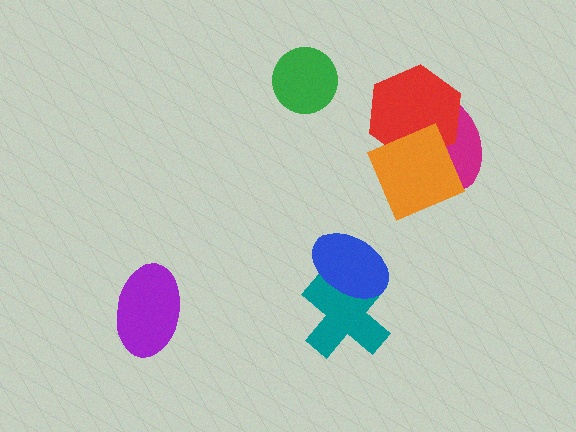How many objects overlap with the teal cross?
1 object overlaps with the teal cross.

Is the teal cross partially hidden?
Yes, it is partially covered by another shape.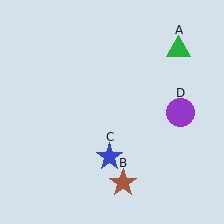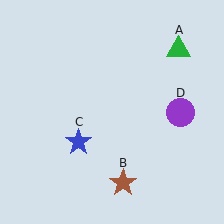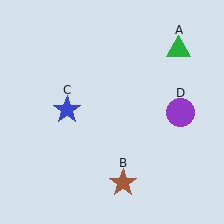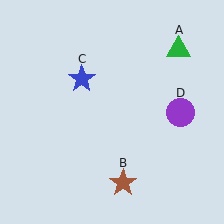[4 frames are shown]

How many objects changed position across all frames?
1 object changed position: blue star (object C).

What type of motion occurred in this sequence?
The blue star (object C) rotated clockwise around the center of the scene.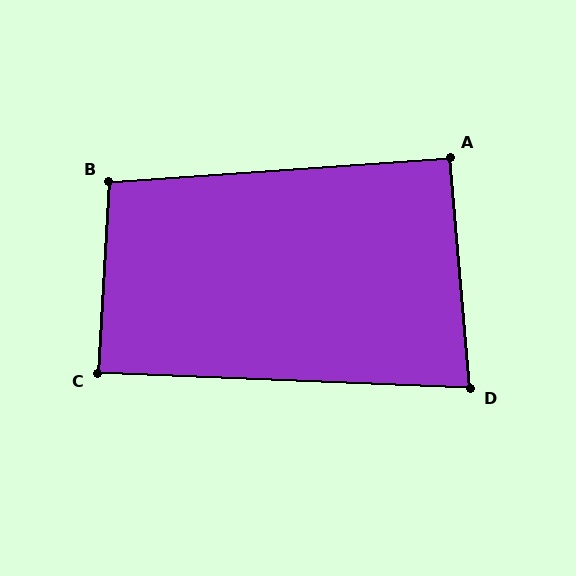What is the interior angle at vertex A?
Approximately 91 degrees (approximately right).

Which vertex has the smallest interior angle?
D, at approximately 83 degrees.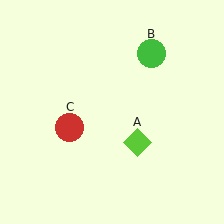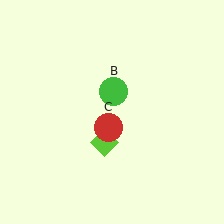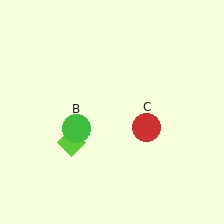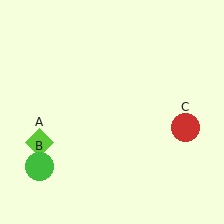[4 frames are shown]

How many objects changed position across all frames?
3 objects changed position: lime diamond (object A), green circle (object B), red circle (object C).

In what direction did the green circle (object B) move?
The green circle (object B) moved down and to the left.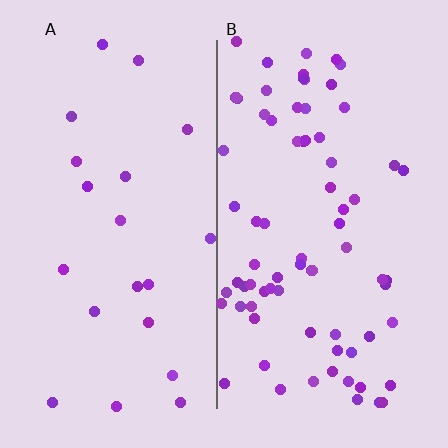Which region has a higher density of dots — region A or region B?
B (the right).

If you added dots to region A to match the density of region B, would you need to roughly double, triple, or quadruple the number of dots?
Approximately quadruple.